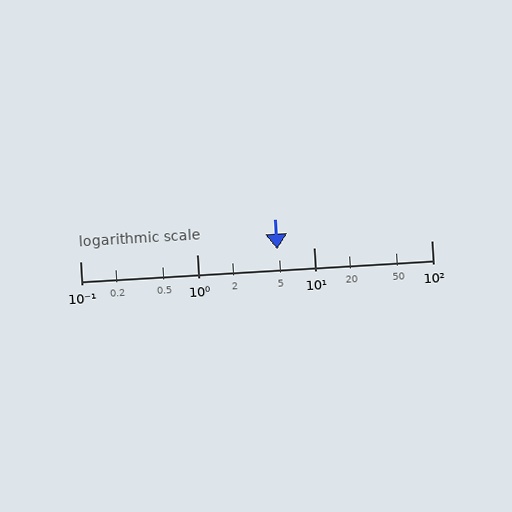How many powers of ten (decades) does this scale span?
The scale spans 3 decades, from 0.1 to 100.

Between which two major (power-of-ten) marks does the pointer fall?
The pointer is between 1 and 10.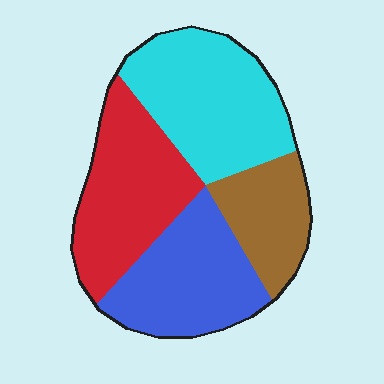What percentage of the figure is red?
Red covers 28% of the figure.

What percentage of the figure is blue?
Blue takes up between a sixth and a third of the figure.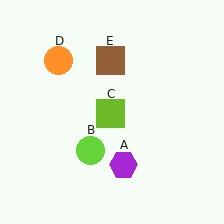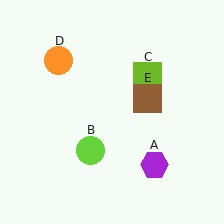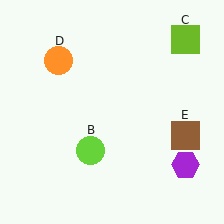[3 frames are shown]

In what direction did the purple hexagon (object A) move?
The purple hexagon (object A) moved right.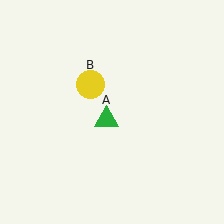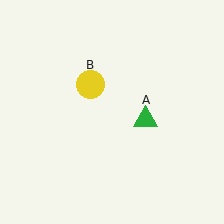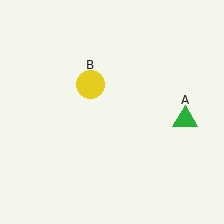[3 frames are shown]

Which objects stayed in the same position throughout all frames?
Yellow circle (object B) remained stationary.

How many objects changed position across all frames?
1 object changed position: green triangle (object A).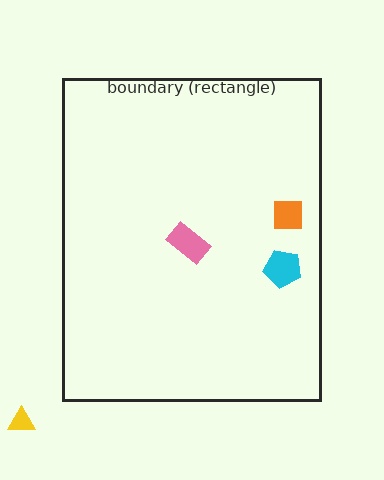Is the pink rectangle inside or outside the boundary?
Inside.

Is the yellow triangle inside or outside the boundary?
Outside.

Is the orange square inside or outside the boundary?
Inside.